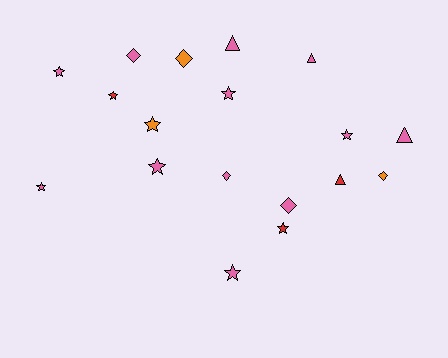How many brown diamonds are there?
There are no brown diamonds.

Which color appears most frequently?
Pink, with 12 objects.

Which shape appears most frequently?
Star, with 9 objects.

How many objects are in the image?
There are 18 objects.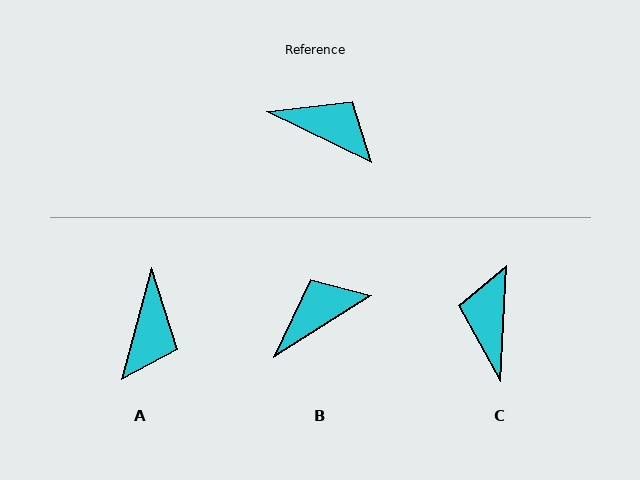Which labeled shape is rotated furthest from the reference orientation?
C, about 113 degrees away.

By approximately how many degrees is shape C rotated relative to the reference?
Approximately 113 degrees counter-clockwise.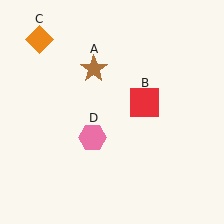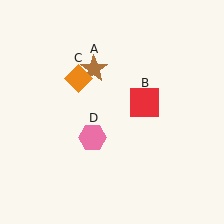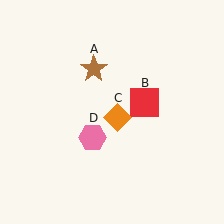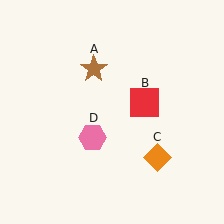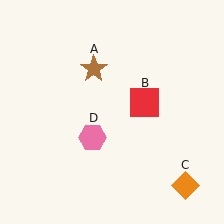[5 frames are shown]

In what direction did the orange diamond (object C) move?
The orange diamond (object C) moved down and to the right.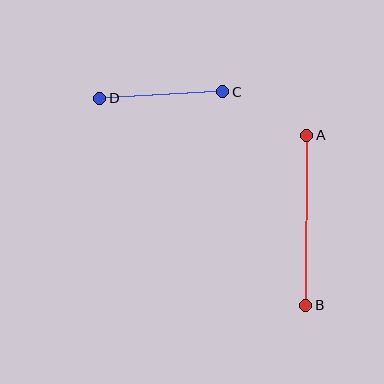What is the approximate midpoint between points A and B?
The midpoint is at approximately (306, 220) pixels.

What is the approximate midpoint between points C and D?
The midpoint is at approximately (161, 95) pixels.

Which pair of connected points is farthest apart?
Points A and B are farthest apart.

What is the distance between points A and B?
The distance is approximately 170 pixels.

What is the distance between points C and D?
The distance is approximately 123 pixels.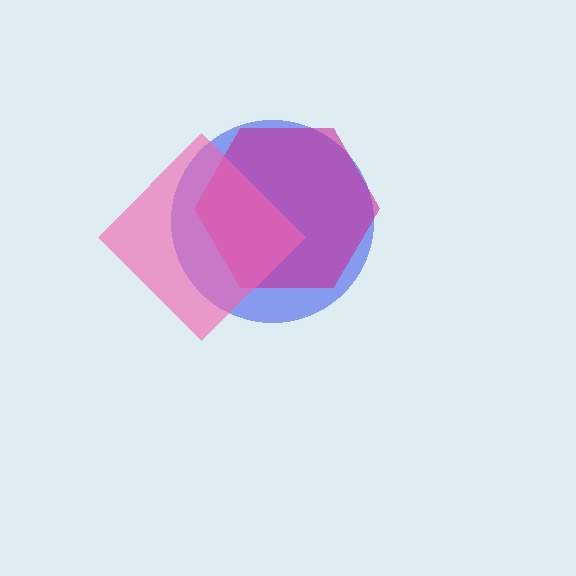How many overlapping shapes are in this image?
There are 3 overlapping shapes in the image.